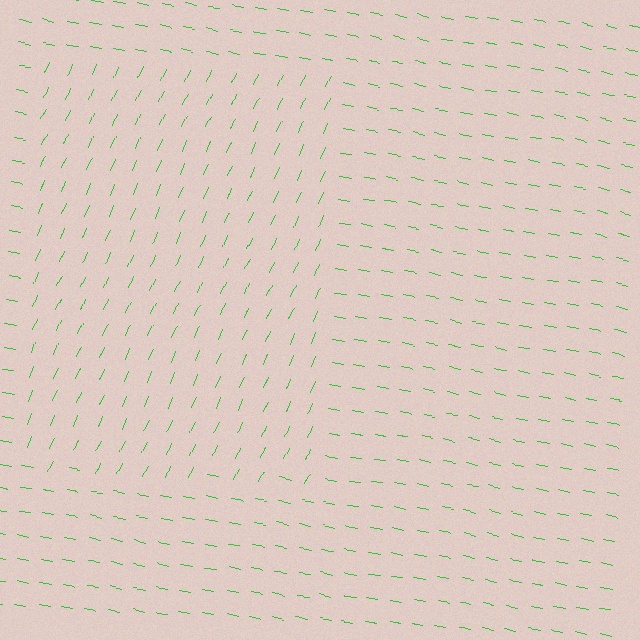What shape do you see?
I see a rectangle.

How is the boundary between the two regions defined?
The boundary is defined purely by a change in line orientation (approximately 78 degrees difference). All lines are the same color and thickness.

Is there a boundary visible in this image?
Yes, there is a texture boundary formed by a change in line orientation.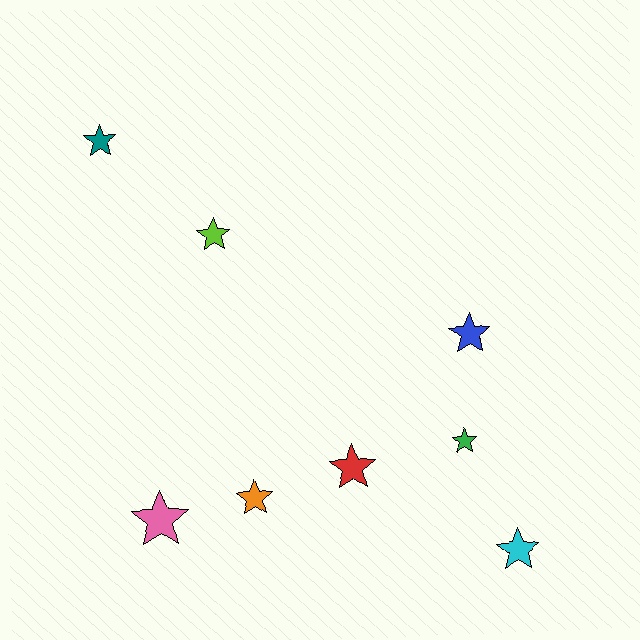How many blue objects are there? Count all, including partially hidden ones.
There is 1 blue object.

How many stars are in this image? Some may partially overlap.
There are 8 stars.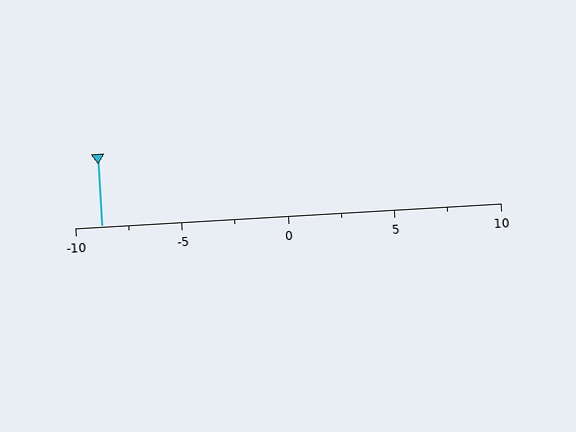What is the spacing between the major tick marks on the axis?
The major ticks are spaced 5 apart.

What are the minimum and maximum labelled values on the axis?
The axis runs from -10 to 10.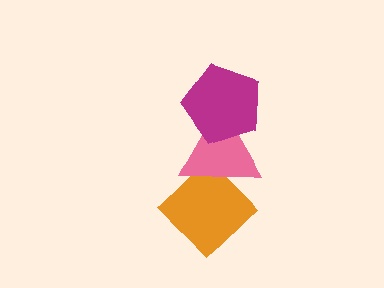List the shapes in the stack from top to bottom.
From top to bottom: the magenta pentagon, the pink triangle, the orange diamond.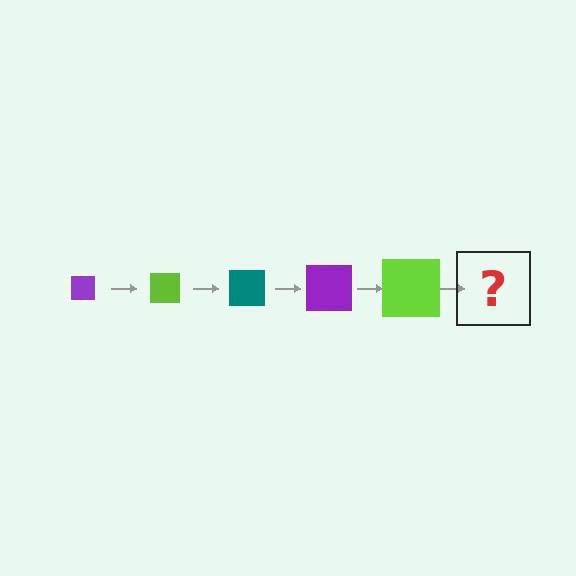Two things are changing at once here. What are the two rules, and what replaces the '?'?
The two rules are that the square grows larger each step and the color cycles through purple, lime, and teal. The '?' should be a teal square, larger than the previous one.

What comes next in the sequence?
The next element should be a teal square, larger than the previous one.